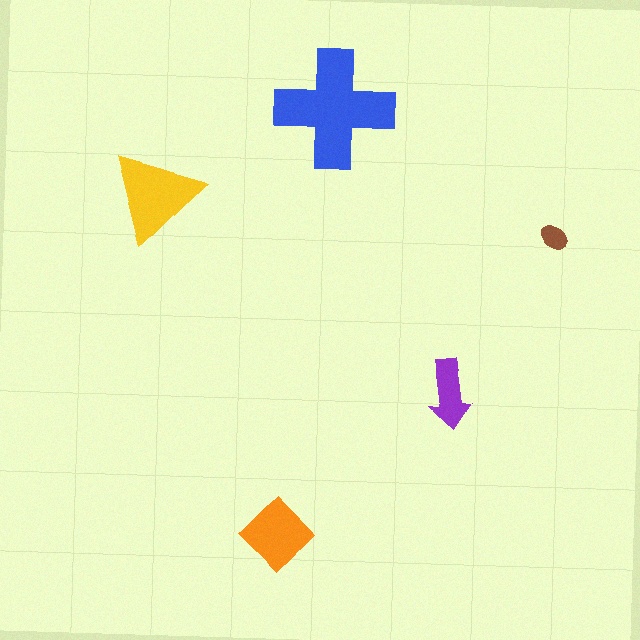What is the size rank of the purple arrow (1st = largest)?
4th.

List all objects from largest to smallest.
The blue cross, the yellow triangle, the orange diamond, the purple arrow, the brown ellipse.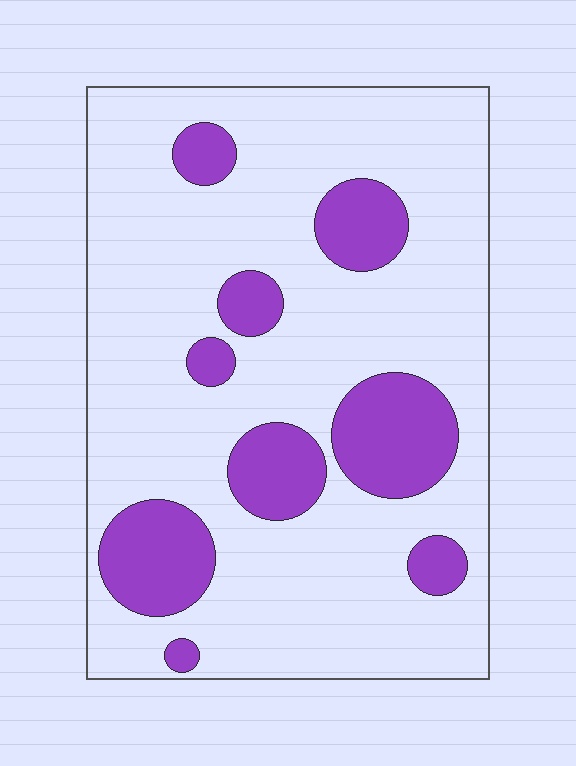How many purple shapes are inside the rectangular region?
9.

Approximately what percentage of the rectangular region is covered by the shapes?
Approximately 20%.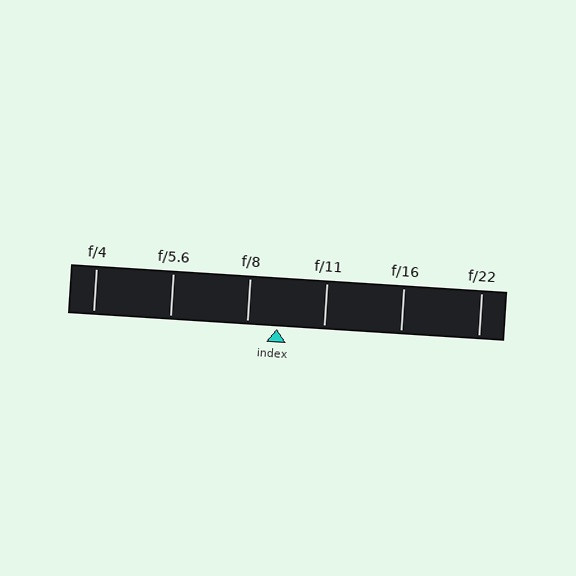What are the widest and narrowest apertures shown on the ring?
The widest aperture shown is f/4 and the narrowest is f/22.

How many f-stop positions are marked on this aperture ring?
There are 6 f-stop positions marked.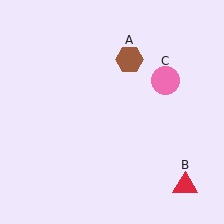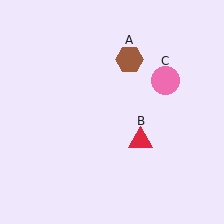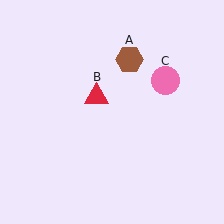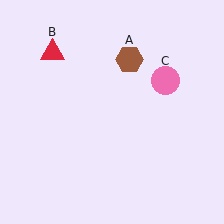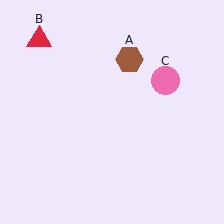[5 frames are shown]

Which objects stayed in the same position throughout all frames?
Brown hexagon (object A) and pink circle (object C) remained stationary.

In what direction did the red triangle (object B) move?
The red triangle (object B) moved up and to the left.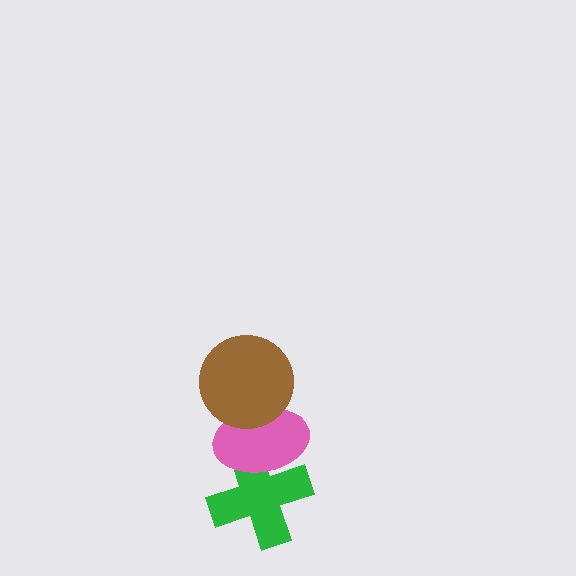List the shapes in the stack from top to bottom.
From top to bottom: the brown circle, the pink ellipse, the green cross.